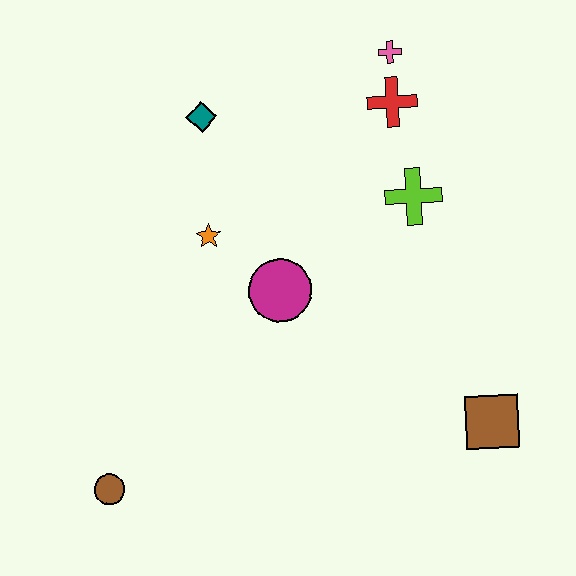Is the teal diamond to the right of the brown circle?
Yes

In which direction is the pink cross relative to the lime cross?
The pink cross is above the lime cross.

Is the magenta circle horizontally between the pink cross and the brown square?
No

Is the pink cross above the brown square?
Yes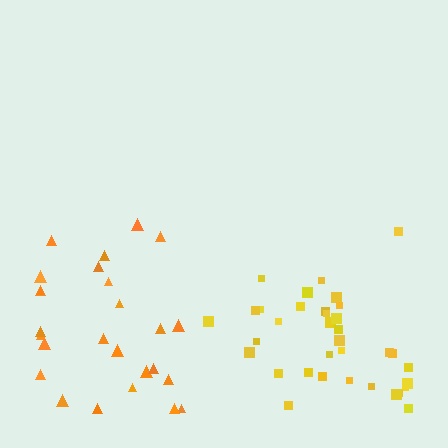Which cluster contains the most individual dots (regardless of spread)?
Yellow (35).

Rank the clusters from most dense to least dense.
yellow, orange.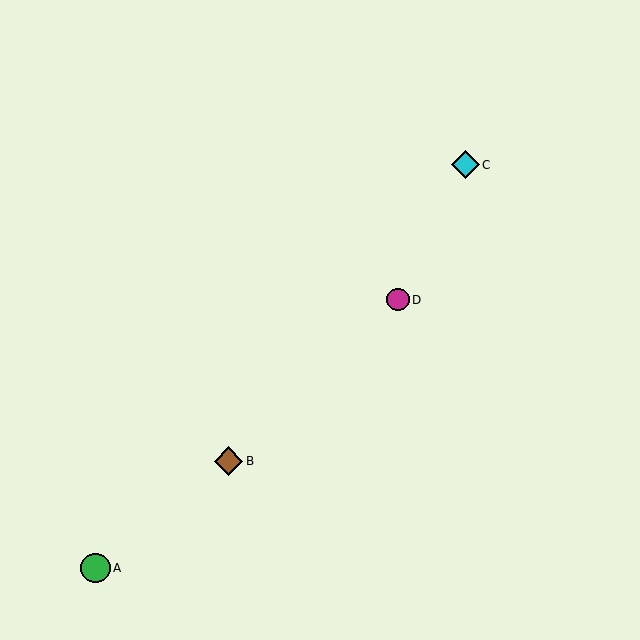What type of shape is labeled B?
Shape B is a brown diamond.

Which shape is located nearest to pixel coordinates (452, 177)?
The cyan diamond (labeled C) at (465, 165) is nearest to that location.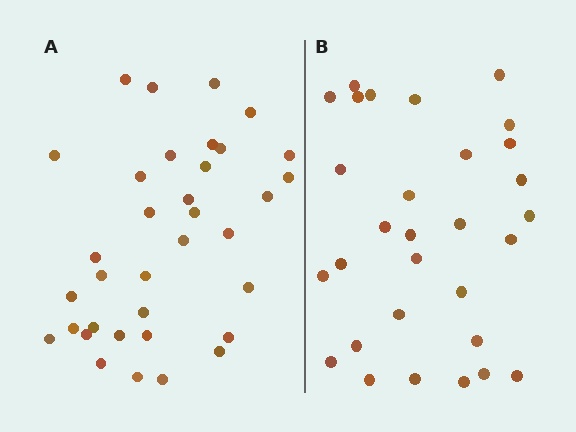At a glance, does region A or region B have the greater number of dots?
Region A (the left region) has more dots.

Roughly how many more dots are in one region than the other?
Region A has about 5 more dots than region B.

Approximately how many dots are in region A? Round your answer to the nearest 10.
About 40 dots. (The exact count is 35, which rounds to 40.)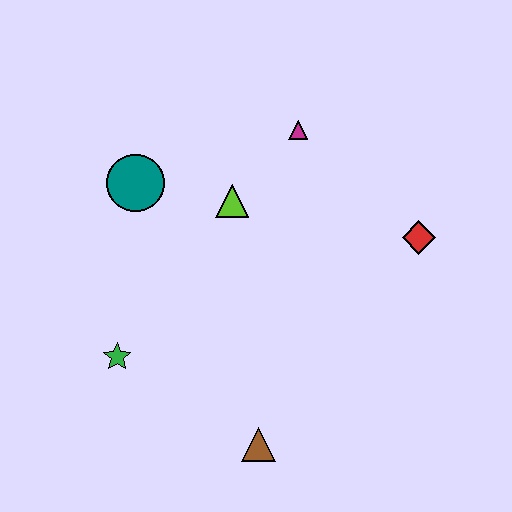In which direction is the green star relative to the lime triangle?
The green star is below the lime triangle.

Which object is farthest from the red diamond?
The green star is farthest from the red diamond.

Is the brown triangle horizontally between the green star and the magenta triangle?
Yes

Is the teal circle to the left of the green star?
No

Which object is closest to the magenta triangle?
The lime triangle is closest to the magenta triangle.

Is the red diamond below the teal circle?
Yes